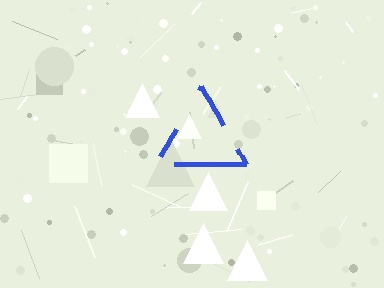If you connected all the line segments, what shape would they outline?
They would outline a triangle.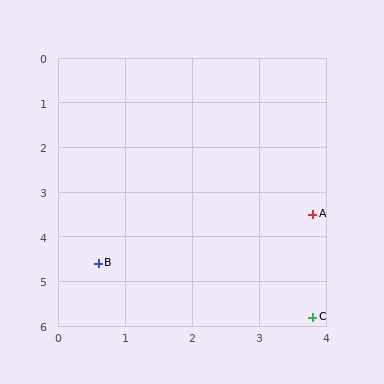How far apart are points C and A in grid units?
Points C and A are about 2.3 grid units apart.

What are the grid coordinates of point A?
Point A is at approximately (3.8, 3.5).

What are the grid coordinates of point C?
Point C is at approximately (3.8, 5.8).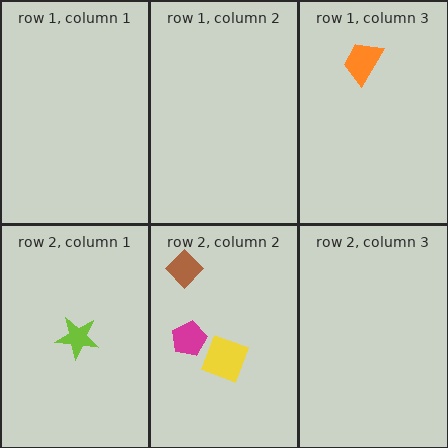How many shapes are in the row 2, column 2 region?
3.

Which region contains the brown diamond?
The row 2, column 2 region.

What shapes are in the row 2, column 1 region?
The lime star.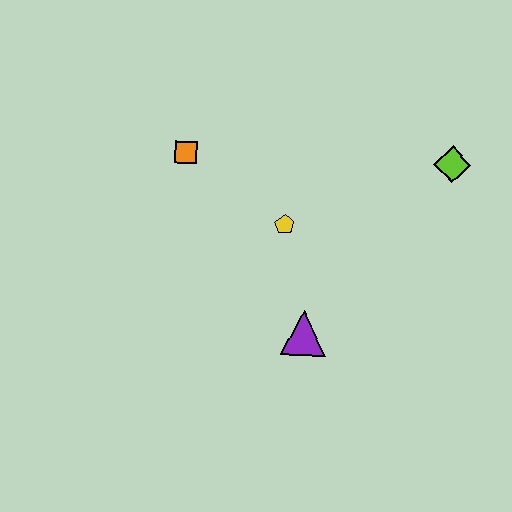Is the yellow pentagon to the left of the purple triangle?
Yes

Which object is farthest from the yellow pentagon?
The lime diamond is farthest from the yellow pentagon.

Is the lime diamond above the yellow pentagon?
Yes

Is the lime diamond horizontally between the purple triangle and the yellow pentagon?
No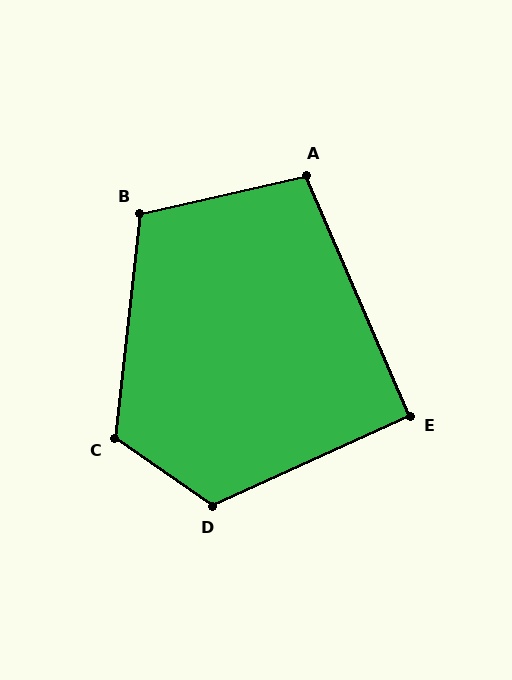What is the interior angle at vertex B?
Approximately 109 degrees (obtuse).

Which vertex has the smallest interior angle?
E, at approximately 91 degrees.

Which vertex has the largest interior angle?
D, at approximately 121 degrees.